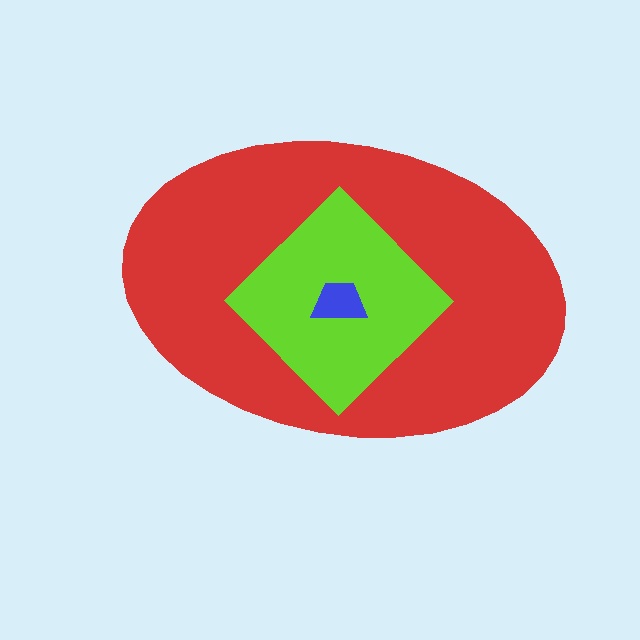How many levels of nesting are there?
3.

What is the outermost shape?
The red ellipse.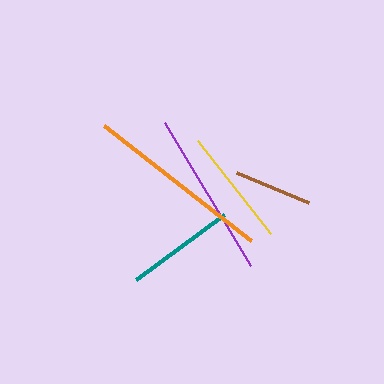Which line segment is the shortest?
The brown line is the shortest at approximately 78 pixels.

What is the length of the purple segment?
The purple segment is approximately 167 pixels long.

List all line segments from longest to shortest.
From longest to shortest: orange, purple, yellow, teal, brown.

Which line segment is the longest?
The orange line is the longest at approximately 187 pixels.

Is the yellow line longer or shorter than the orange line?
The orange line is longer than the yellow line.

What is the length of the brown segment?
The brown segment is approximately 78 pixels long.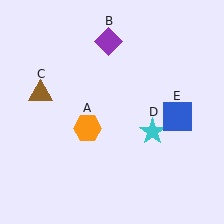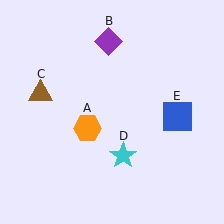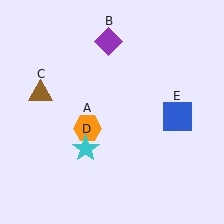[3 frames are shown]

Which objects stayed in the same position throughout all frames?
Orange hexagon (object A) and purple diamond (object B) and brown triangle (object C) and blue square (object E) remained stationary.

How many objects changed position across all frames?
1 object changed position: cyan star (object D).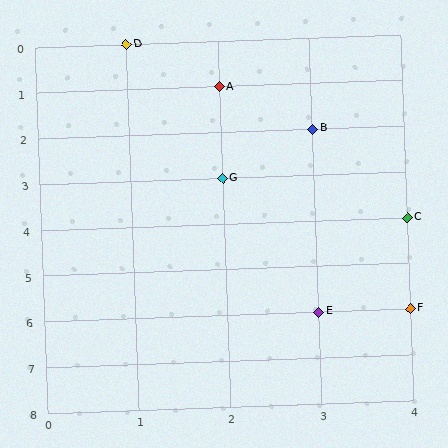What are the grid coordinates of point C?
Point C is at grid coordinates (4, 4).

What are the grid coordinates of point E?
Point E is at grid coordinates (3, 6).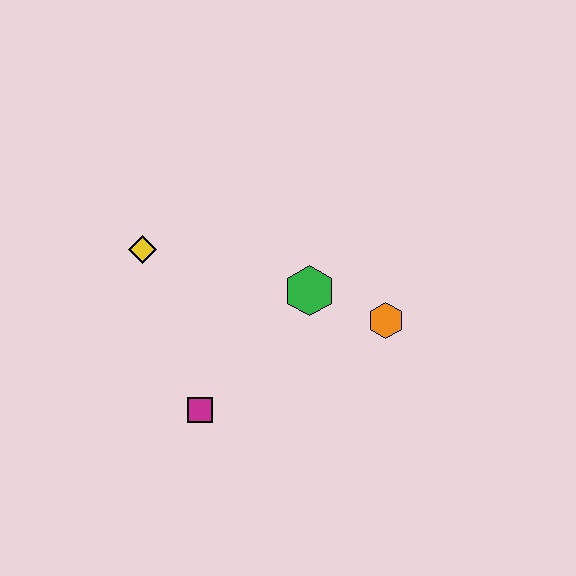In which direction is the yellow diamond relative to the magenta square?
The yellow diamond is above the magenta square.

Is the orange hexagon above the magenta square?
Yes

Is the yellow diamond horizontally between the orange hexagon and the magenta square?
No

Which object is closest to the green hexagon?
The orange hexagon is closest to the green hexagon.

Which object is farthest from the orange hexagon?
The yellow diamond is farthest from the orange hexagon.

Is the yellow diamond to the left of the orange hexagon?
Yes